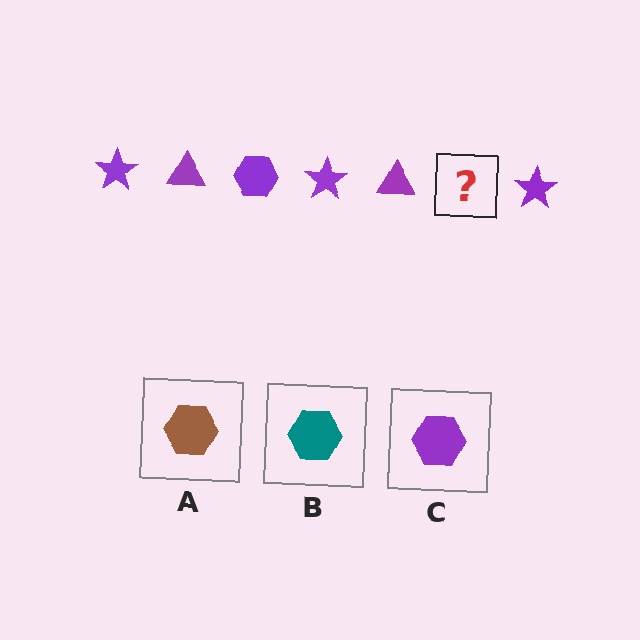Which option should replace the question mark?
Option C.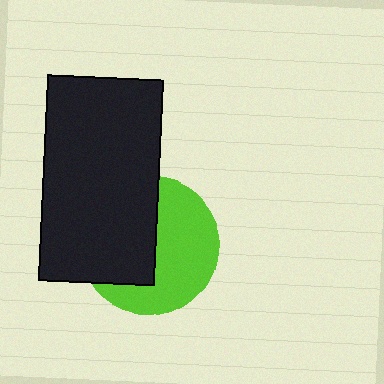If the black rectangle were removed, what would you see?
You would see the complete lime circle.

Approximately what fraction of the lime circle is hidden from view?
Roughly 48% of the lime circle is hidden behind the black rectangle.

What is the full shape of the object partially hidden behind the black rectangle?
The partially hidden object is a lime circle.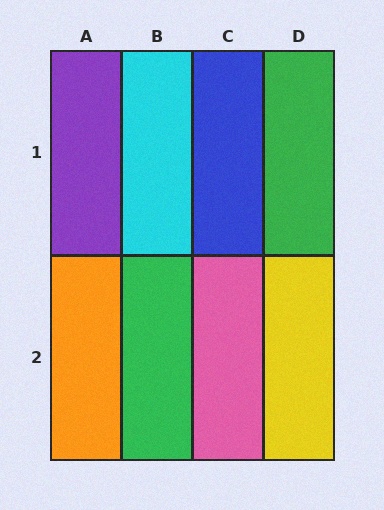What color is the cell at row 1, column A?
Purple.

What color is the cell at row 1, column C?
Blue.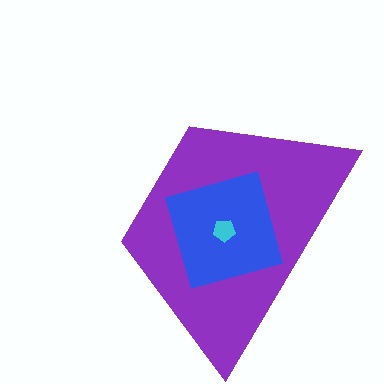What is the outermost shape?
The purple trapezoid.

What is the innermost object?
The cyan pentagon.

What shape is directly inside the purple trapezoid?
The blue square.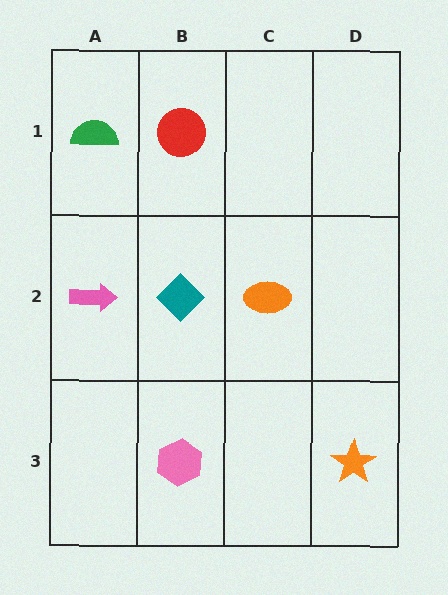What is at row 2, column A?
A pink arrow.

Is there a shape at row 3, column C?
No, that cell is empty.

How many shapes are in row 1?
2 shapes.